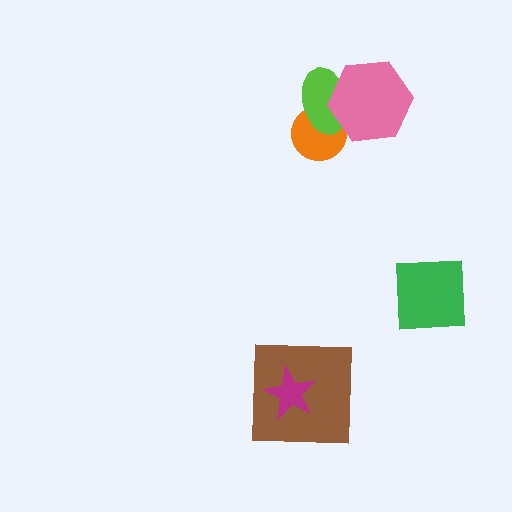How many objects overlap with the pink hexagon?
2 objects overlap with the pink hexagon.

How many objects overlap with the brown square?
1 object overlaps with the brown square.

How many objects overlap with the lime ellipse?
2 objects overlap with the lime ellipse.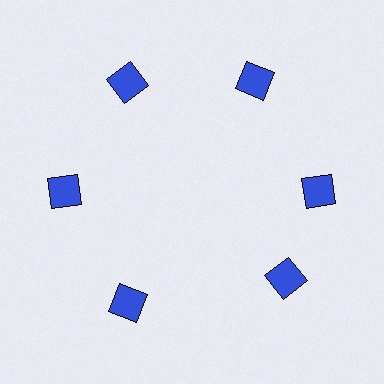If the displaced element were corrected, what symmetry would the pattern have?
It would have 6-fold rotational symmetry — the pattern would map onto itself every 60 degrees.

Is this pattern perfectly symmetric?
No. The 6 blue squares are arranged in a ring, but one element near the 5 o'clock position is rotated out of alignment along the ring, breaking the 6-fold rotational symmetry.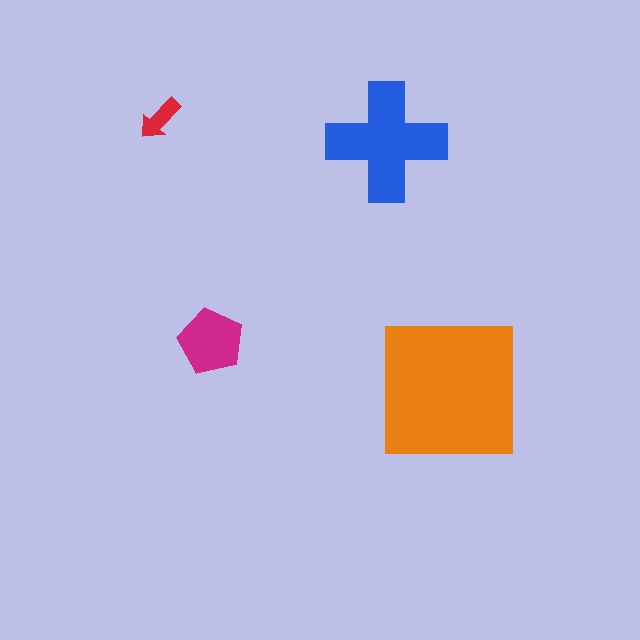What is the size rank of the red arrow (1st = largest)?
4th.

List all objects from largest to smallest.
The orange square, the blue cross, the magenta pentagon, the red arrow.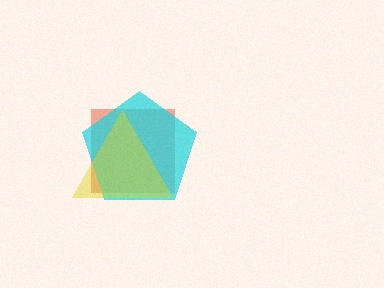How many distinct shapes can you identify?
There are 3 distinct shapes: a red square, a cyan pentagon, a yellow triangle.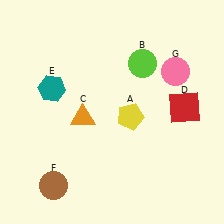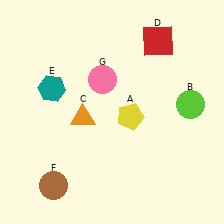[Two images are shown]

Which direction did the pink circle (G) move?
The pink circle (G) moved left.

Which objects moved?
The objects that moved are: the lime circle (B), the red square (D), the pink circle (G).